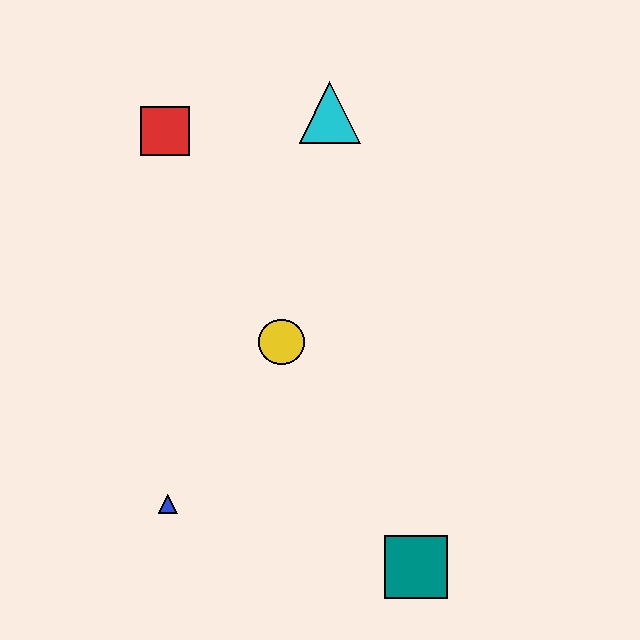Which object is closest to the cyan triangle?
The red square is closest to the cyan triangle.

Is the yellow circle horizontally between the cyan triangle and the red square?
Yes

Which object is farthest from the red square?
The teal square is farthest from the red square.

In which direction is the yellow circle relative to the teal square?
The yellow circle is above the teal square.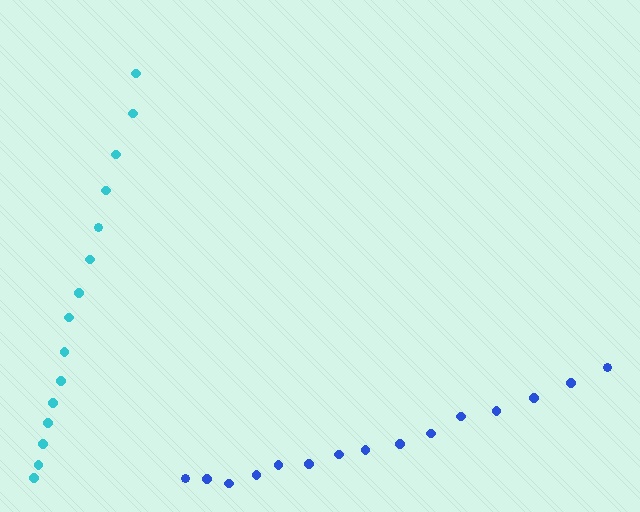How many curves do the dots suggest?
There are 2 distinct paths.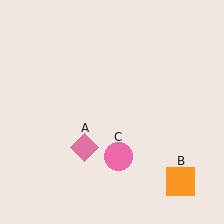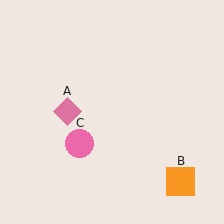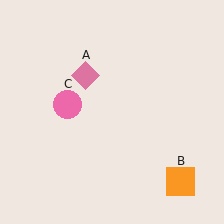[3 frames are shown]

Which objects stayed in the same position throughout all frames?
Orange square (object B) remained stationary.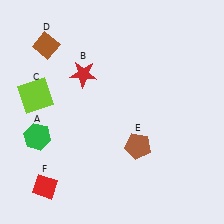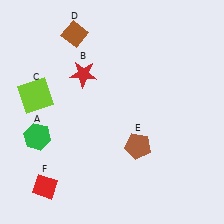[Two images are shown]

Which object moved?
The brown diamond (D) moved right.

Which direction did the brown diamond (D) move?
The brown diamond (D) moved right.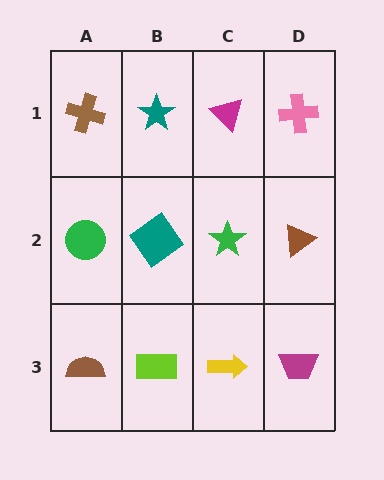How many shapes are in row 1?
4 shapes.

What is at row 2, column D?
A brown triangle.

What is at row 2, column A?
A green circle.